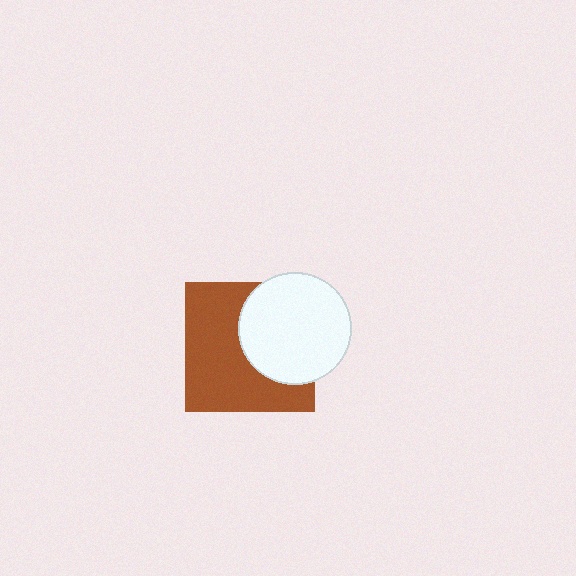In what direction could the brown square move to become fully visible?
The brown square could move left. That would shift it out from behind the white circle entirely.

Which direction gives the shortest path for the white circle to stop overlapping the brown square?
Moving right gives the shortest separation.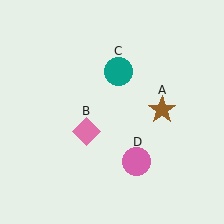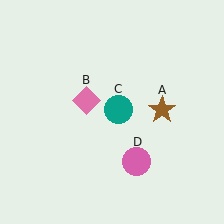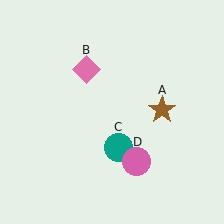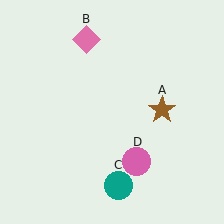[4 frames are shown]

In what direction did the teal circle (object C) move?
The teal circle (object C) moved down.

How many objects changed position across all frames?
2 objects changed position: pink diamond (object B), teal circle (object C).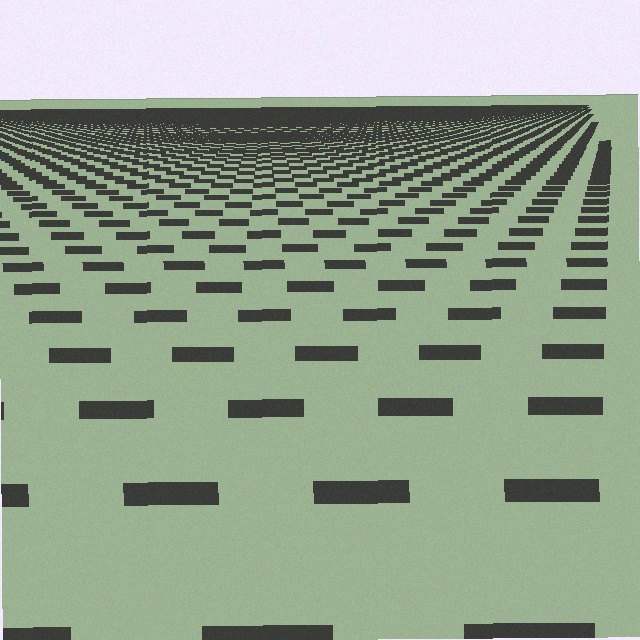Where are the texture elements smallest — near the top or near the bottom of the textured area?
Near the top.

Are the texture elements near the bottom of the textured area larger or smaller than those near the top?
Larger. Near the bottom, elements are closer to the viewer and appear at a bigger on-screen size.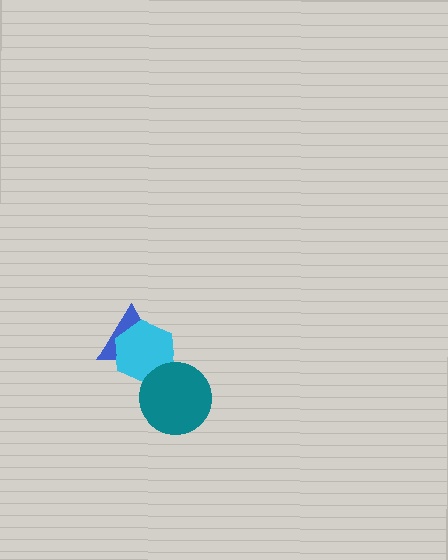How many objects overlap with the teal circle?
1 object overlaps with the teal circle.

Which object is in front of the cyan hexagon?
The teal circle is in front of the cyan hexagon.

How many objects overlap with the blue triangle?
1 object overlaps with the blue triangle.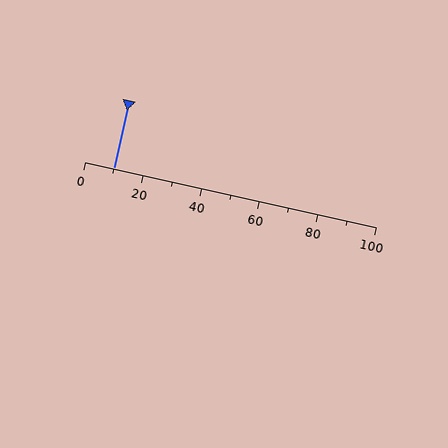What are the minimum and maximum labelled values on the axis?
The axis runs from 0 to 100.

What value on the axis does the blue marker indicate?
The marker indicates approximately 10.